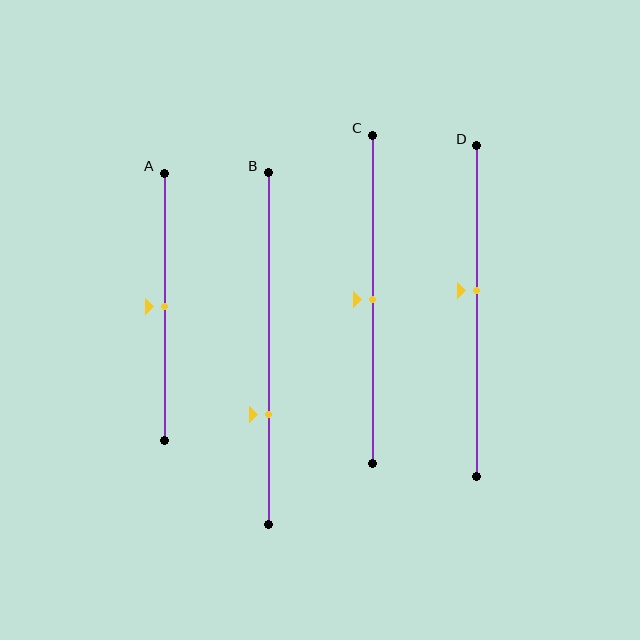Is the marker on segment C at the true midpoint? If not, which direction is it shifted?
Yes, the marker on segment C is at the true midpoint.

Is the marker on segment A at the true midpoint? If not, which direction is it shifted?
Yes, the marker on segment A is at the true midpoint.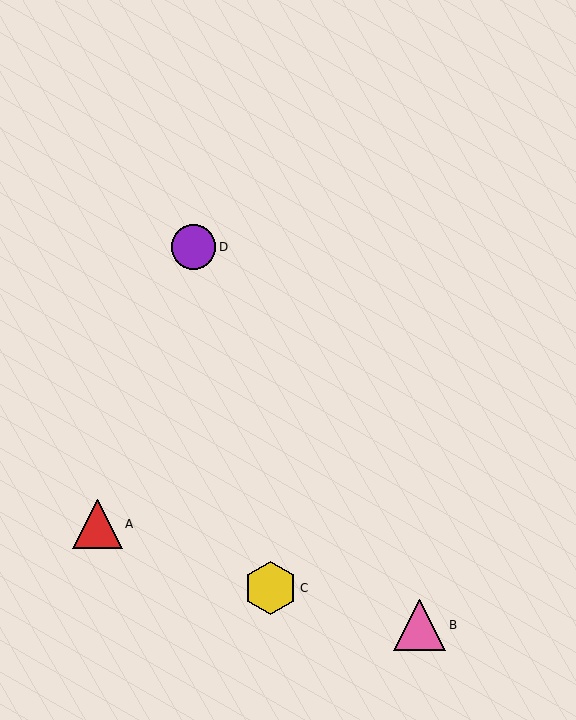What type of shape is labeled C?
Shape C is a yellow hexagon.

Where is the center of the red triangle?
The center of the red triangle is at (98, 524).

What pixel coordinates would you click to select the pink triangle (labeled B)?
Click at (420, 625) to select the pink triangle B.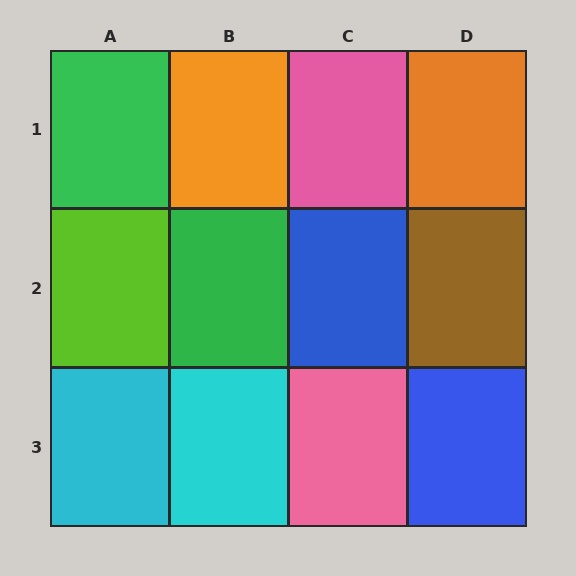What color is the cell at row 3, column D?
Blue.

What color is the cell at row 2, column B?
Green.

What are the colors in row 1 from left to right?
Green, orange, pink, orange.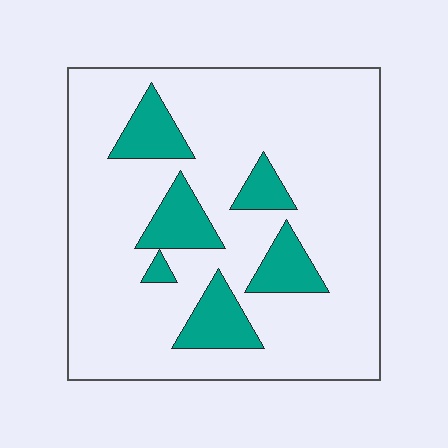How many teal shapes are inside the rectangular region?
6.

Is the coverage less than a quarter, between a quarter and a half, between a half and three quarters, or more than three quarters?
Less than a quarter.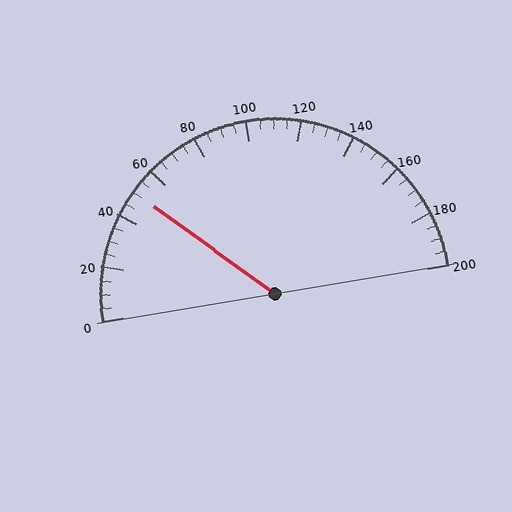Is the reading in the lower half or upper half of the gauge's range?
The reading is in the lower half of the range (0 to 200).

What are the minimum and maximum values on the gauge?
The gauge ranges from 0 to 200.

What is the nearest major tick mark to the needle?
The nearest major tick mark is 40.